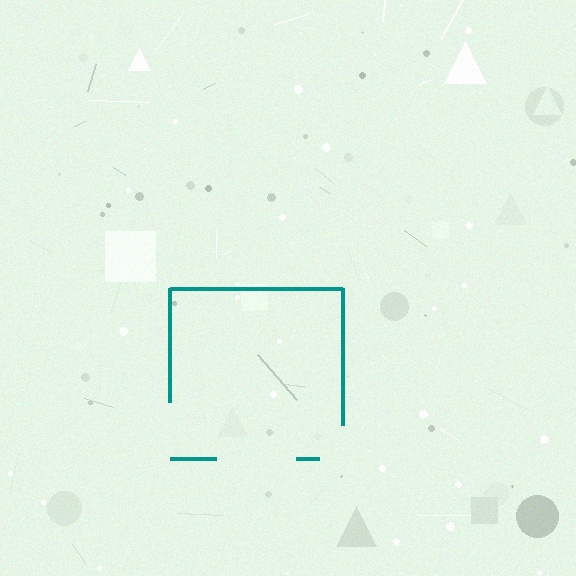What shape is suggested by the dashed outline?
The dashed outline suggests a square.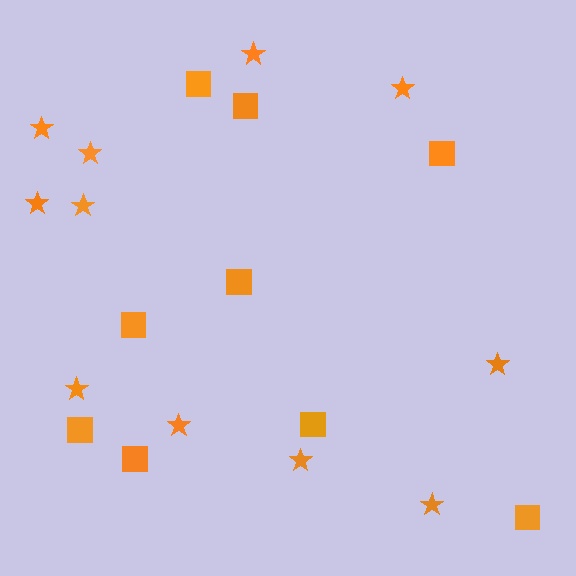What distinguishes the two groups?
There are 2 groups: one group of squares (9) and one group of stars (11).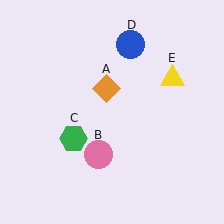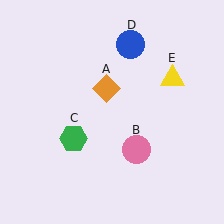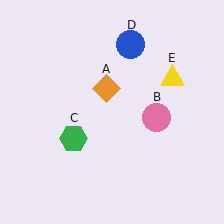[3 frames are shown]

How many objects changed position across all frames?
1 object changed position: pink circle (object B).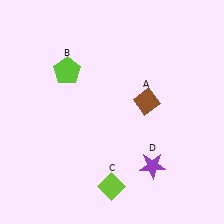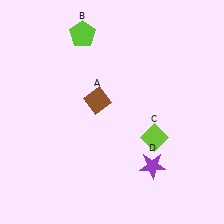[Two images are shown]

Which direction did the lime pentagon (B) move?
The lime pentagon (B) moved up.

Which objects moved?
The objects that moved are: the brown diamond (A), the lime pentagon (B), the lime diamond (C).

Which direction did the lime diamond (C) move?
The lime diamond (C) moved up.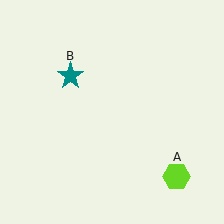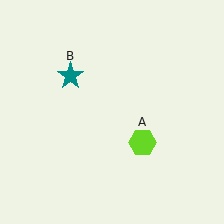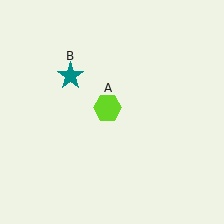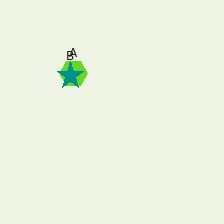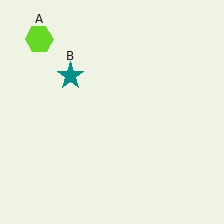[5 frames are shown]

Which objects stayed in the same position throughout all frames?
Teal star (object B) remained stationary.